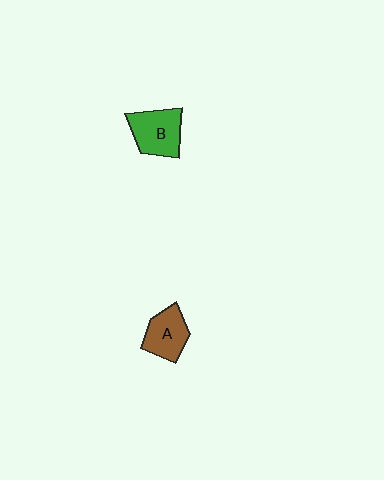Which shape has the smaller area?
Shape A (brown).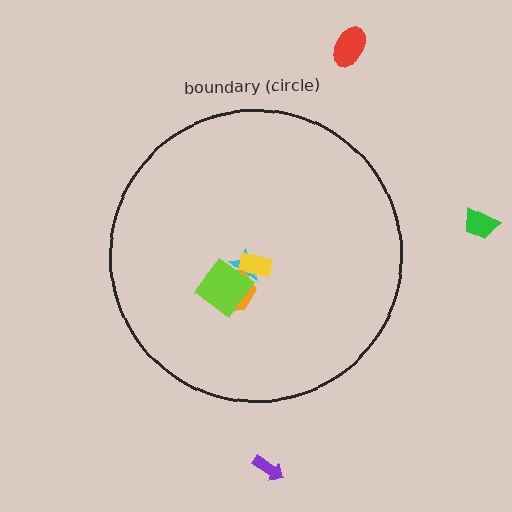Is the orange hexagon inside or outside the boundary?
Inside.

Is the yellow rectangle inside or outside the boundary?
Inside.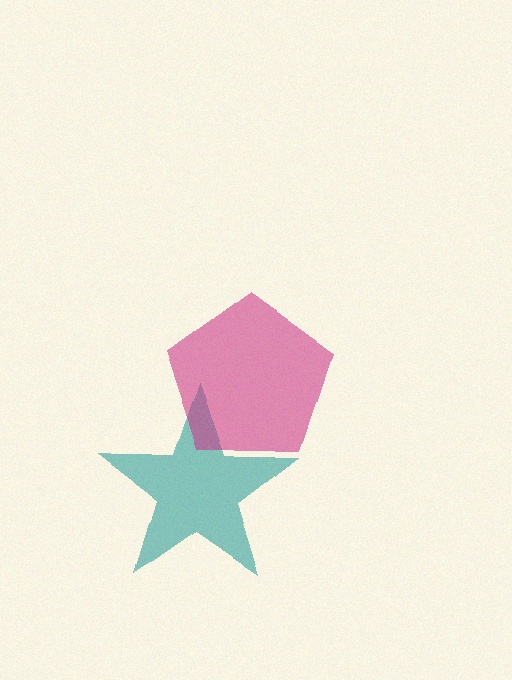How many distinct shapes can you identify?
There are 2 distinct shapes: a teal star, a magenta pentagon.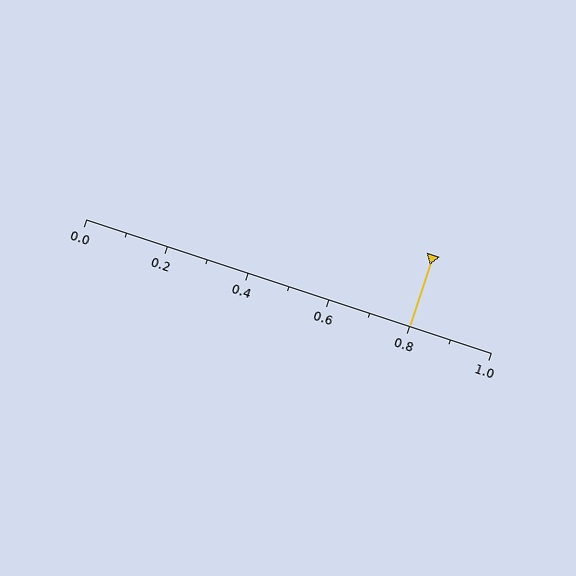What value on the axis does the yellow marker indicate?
The marker indicates approximately 0.8.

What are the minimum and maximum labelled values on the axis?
The axis runs from 0.0 to 1.0.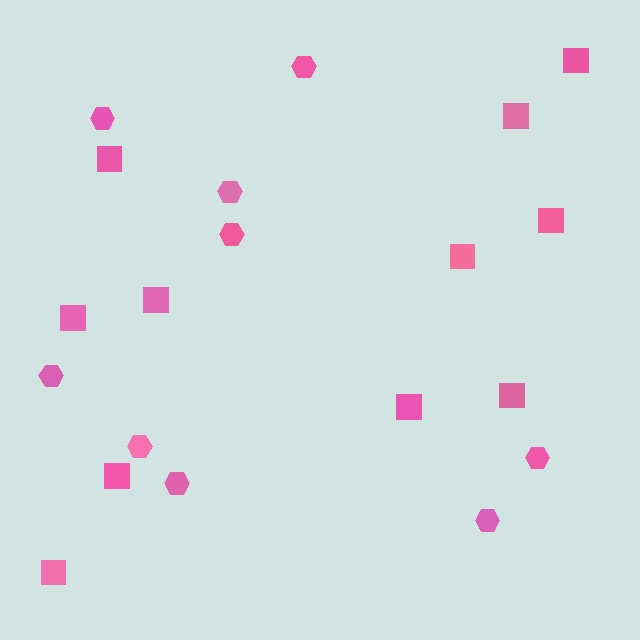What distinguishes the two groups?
There are 2 groups: one group of hexagons (9) and one group of squares (11).